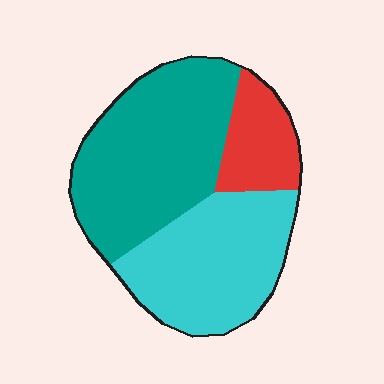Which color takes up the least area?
Red, at roughly 15%.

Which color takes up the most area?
Teal, at roughly 45%.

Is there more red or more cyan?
Cyan.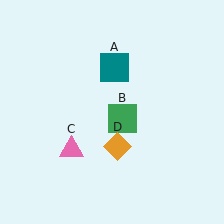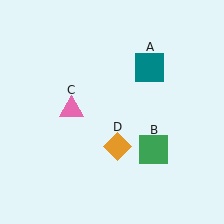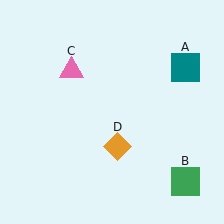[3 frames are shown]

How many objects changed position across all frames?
3 objects changed position: teal square (object A), green square (object B), pink triangle (object C).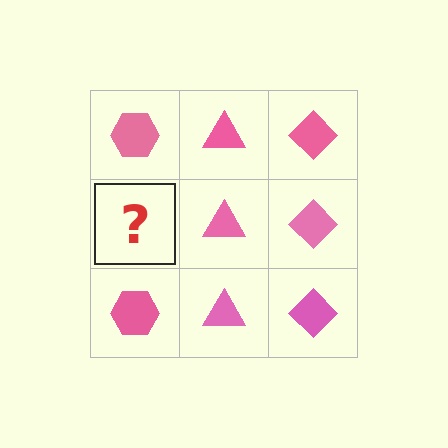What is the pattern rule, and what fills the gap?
The rule is that each column has a consistent shape. The gap should be filled with a pink hexagon.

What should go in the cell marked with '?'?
The missing cell should contain a pink hexagon.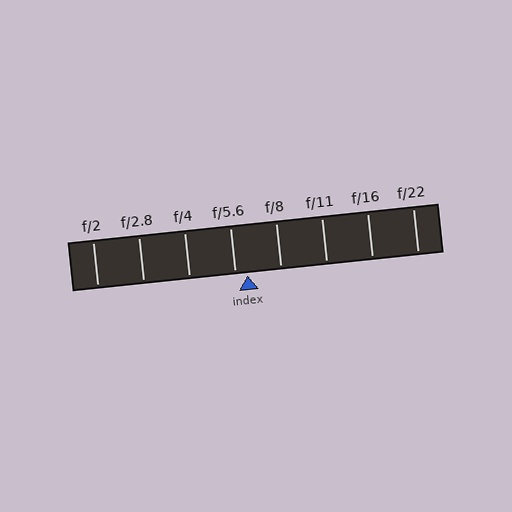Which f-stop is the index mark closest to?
The index mark is closest to f/5.6.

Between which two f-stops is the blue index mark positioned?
The index mark is between f/5.6 and f/8.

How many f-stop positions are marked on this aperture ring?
There are 8 f-stop positions marked.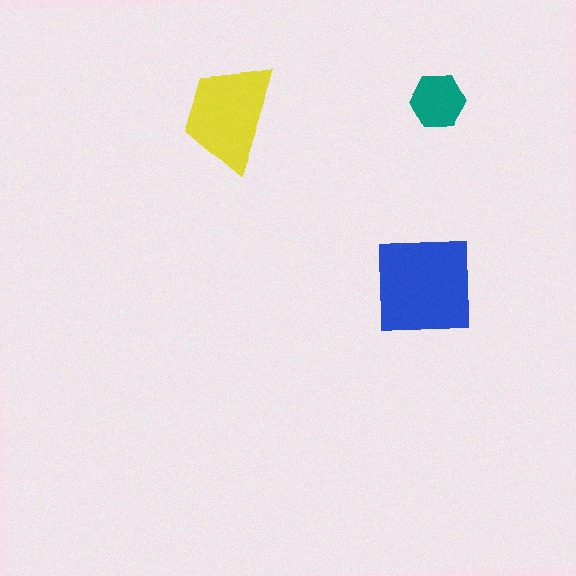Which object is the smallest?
The teal hexagon.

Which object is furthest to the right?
The teal hexagon is rightmost.